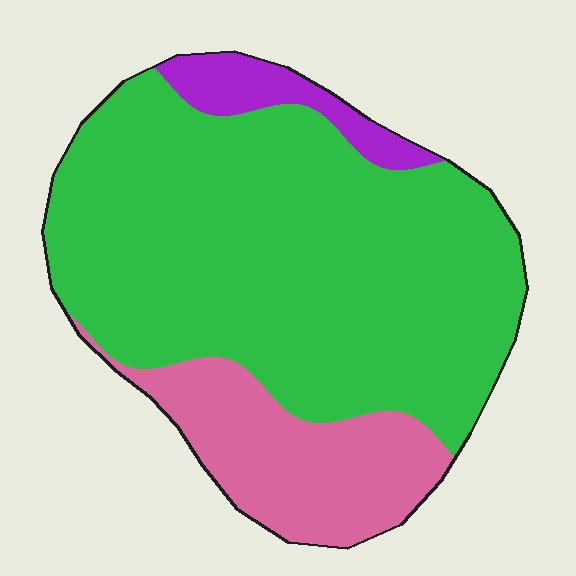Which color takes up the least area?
Purple, at roughly 5%.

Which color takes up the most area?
Green, at roughly 75%.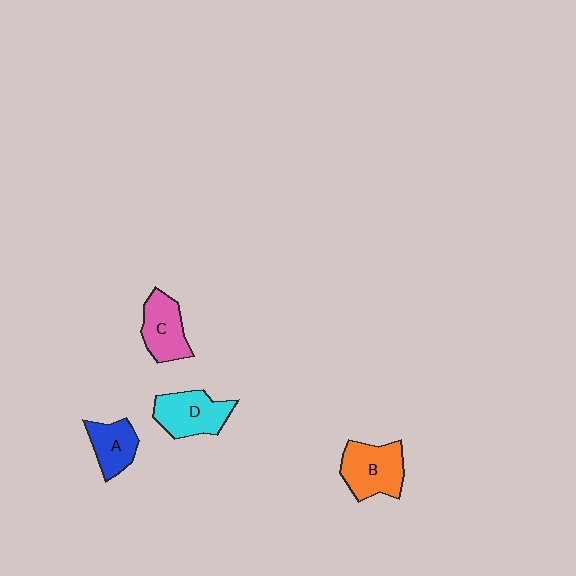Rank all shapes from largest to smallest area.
From largest to smallest: B (orange), D (cyan), C (pink), A (blue).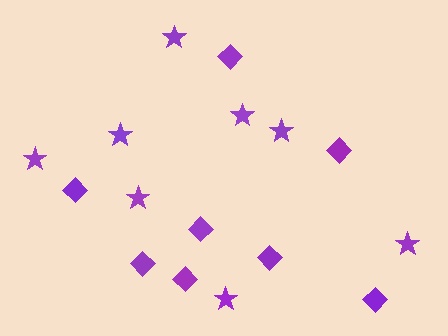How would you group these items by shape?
There are 2 groups: one group of stars (8) and one group of diamonds (8).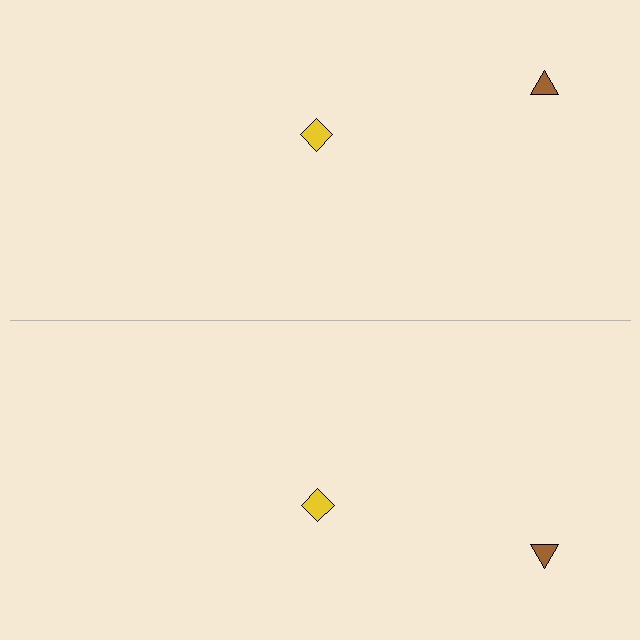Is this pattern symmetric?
Yes, this pattern has bilateral (reflection) symmetry.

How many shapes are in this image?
There are 4 shapes in this image.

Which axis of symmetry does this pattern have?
The pattern has a horizontal axis of symmetry running through the center of the image.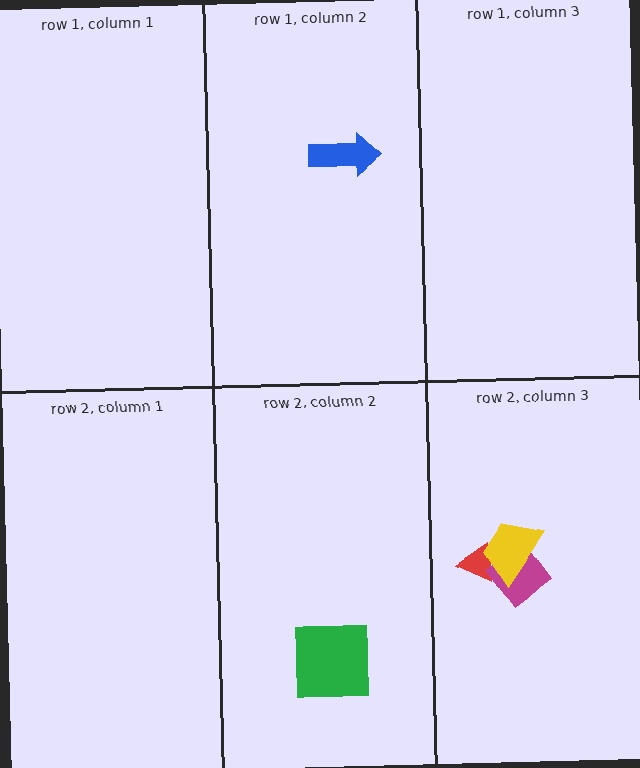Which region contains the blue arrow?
The row 1, column 2 region.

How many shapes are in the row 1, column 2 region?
1.